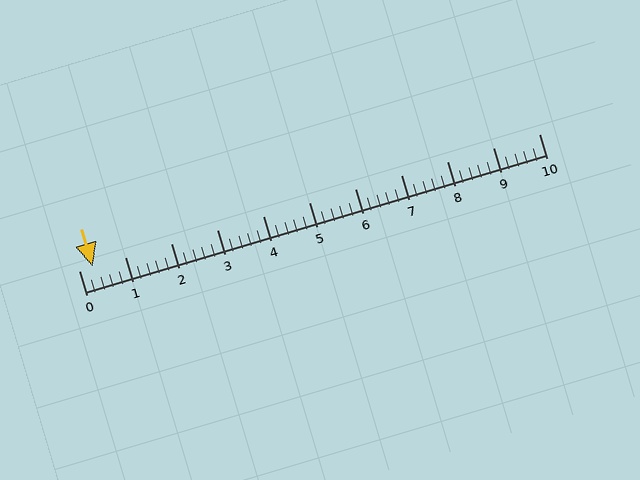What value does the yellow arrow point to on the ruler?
The yellow arrow points to approximately 0.3.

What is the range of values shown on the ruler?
The ruler shows values from 0 to 10.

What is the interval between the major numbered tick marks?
The major tick marks are spaced 1 units apart.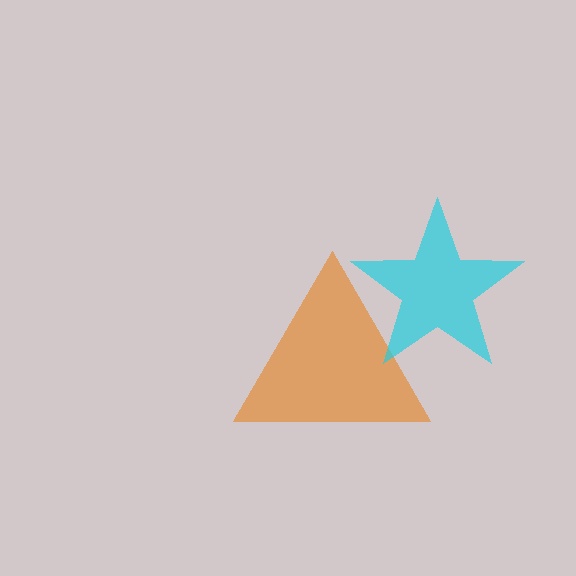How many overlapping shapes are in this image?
There are 2 overlapping shapes in the image.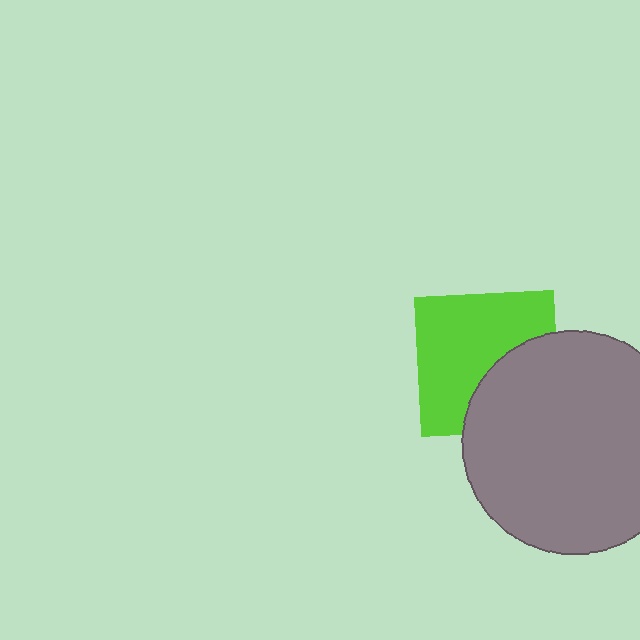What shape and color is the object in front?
The object in front is a gray circle.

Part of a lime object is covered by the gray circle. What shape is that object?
It is a square.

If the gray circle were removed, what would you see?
You would see the complete lime square.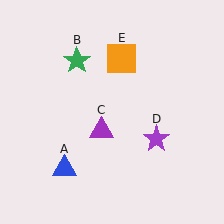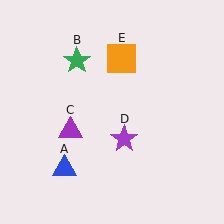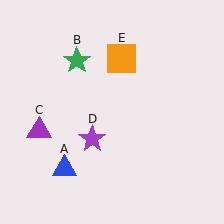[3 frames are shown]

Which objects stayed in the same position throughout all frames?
Blue triangle (object A) and green star (object B) and orange square (object E) remained stationary.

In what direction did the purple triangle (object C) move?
The purple triangle (object C) moved left.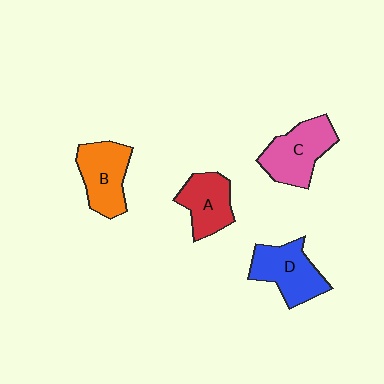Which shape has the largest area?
Shape C (pink).